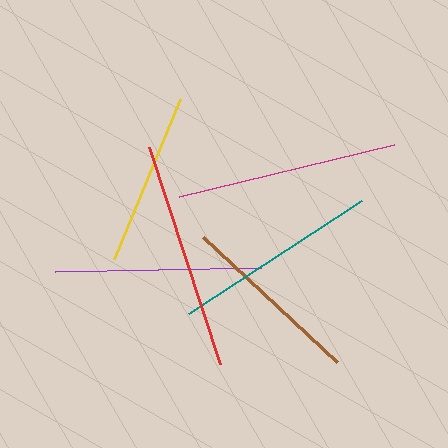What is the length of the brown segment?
The brown segment is approximately 183 pixels long.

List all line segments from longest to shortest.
From longest to shortest: red, magenta, teal, purple, brown, yellow.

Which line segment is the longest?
The red line is the longest at approximately 229 pixels.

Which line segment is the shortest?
The yellow line is the shortest at approximately 174 pixels.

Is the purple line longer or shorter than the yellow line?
The purple line is longer than the yellow line.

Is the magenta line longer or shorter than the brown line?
The magenta line is longer than the brown line.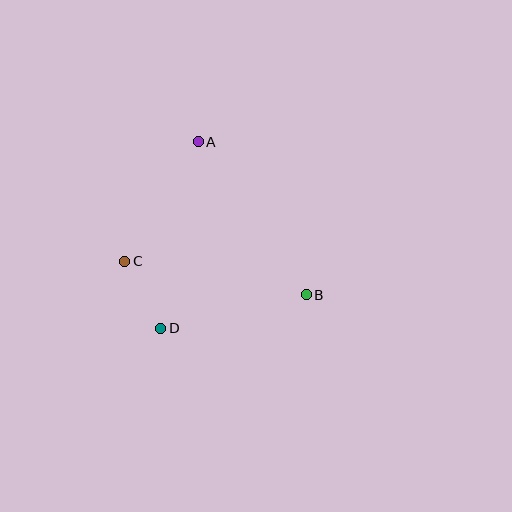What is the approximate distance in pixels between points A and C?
The distance between A and C is approximately 140 pixels.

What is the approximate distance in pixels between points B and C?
The distance between B and C is approximately 185 pixels.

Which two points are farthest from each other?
Points A and D are farthest from each other.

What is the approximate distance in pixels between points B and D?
The distance between B and D is approximately 149 pixels.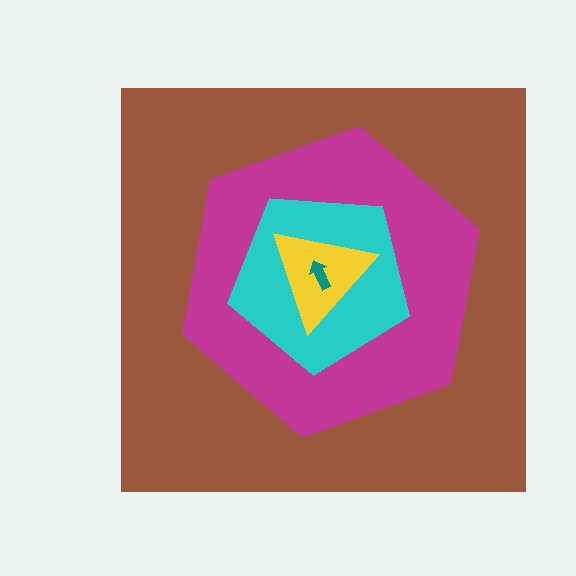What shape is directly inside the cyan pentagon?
The yellow triangle.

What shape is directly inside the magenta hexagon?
The cyan pentagon.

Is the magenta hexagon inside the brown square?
Yes.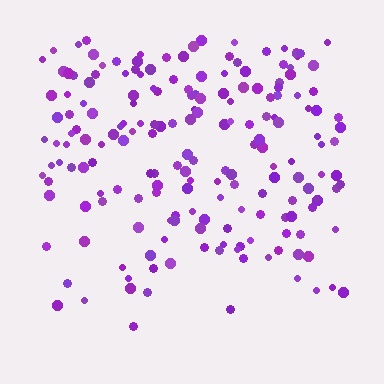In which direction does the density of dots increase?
From bottom to top, with the top side densest.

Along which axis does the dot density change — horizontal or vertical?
Vertical.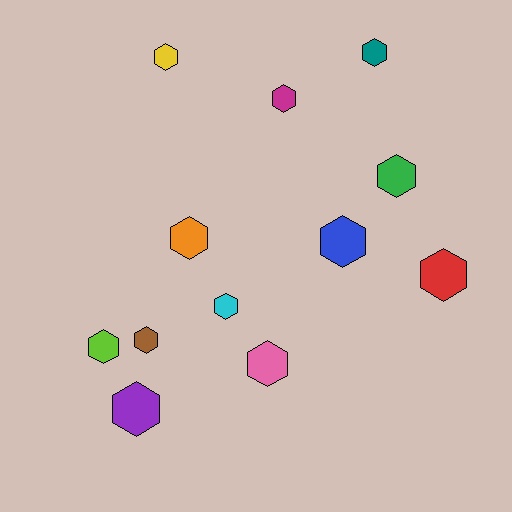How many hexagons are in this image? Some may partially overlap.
There are 12 hexagons.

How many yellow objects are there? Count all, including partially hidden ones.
There is 1 yellow object.